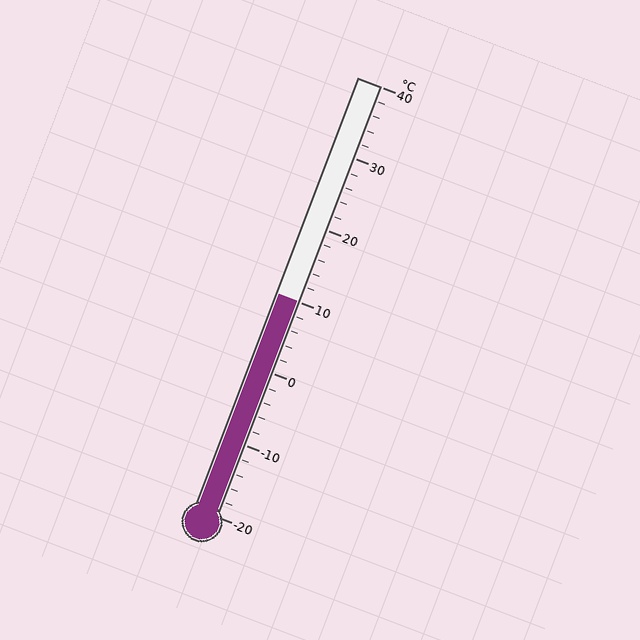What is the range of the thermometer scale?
The thermometer scale ranges from -20°C to 40°C.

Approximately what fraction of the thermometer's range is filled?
The thermometer is filled to approximately 50% of its range.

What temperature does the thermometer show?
The thermometer shows approximately 10°C.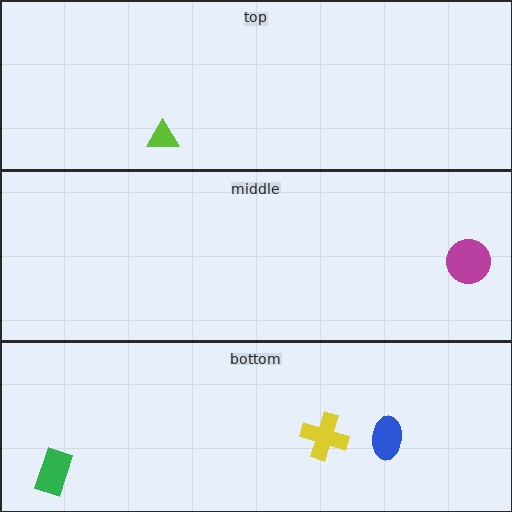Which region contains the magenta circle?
The middle region.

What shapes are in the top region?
The lime triangle.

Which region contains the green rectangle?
The bottom region.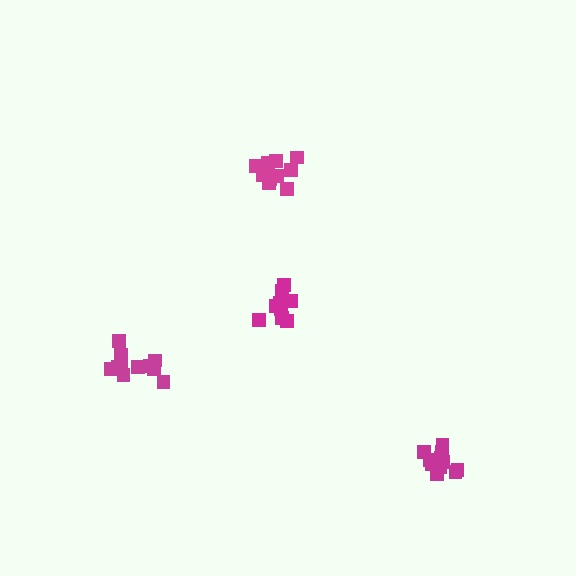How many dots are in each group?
Group 1: 10 dots, Group 2: 11 dots, Group 3: 12 dots, Group 4: 9 dots (42 total).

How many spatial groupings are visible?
There are 4 spatial groupings.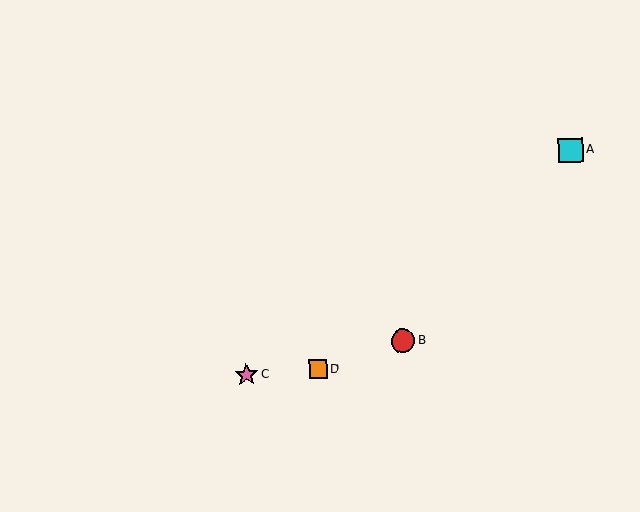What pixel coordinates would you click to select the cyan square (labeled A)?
Click at (571, 150) to select the cyan square A.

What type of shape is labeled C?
Shape C is a pink star.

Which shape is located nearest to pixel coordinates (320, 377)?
The orange square (labeled D) at (318, 369) is nearest to that location.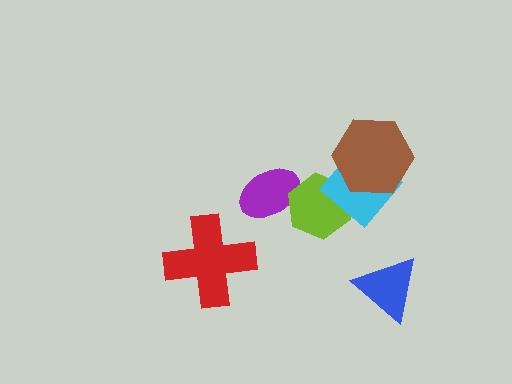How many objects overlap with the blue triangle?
0 objects overlap with the blue triangle.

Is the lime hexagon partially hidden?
Yes, it is partially covered by another shape.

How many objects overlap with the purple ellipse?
1 object overlaps with the purple ellipse.